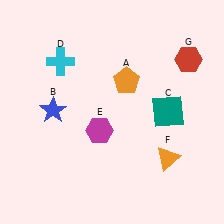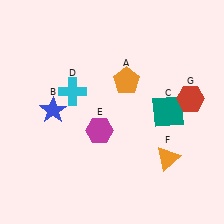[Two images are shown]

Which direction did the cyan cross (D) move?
The cyan cross (D) moved down.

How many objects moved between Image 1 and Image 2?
2 objects moved between the two images.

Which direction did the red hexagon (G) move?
The red hexagon (G) moved down.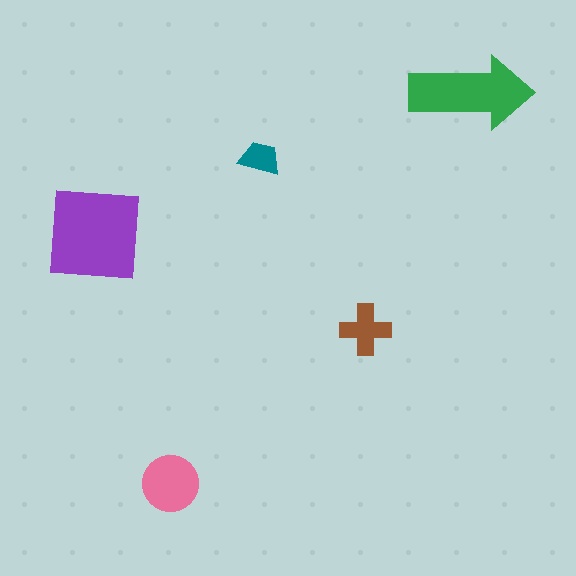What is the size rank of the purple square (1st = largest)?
1st.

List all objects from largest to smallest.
The purple square, the green arrow, the pink circle, the brown cross, the teal trapezoid.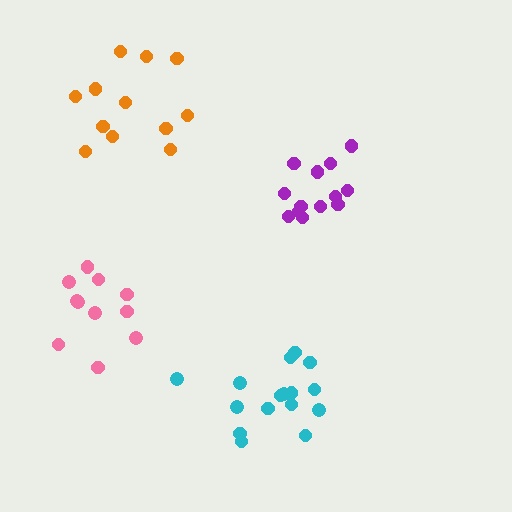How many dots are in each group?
Group 1: 16 dots, Group 2: 11 dots, Group 3: 13 dots, Group 4: 12 dots (52 total).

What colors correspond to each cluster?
The clusters are colored: cyan, pink, purple, orange.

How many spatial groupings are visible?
There are 4 spatial groupings.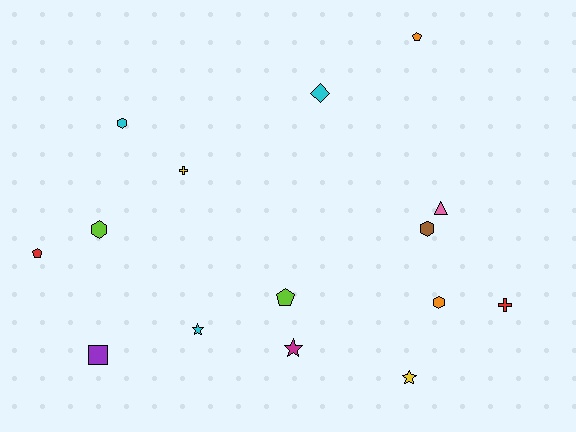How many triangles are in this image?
There is 1 triangle.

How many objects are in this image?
There are 15 objects.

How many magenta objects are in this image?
There is 1 magenta object.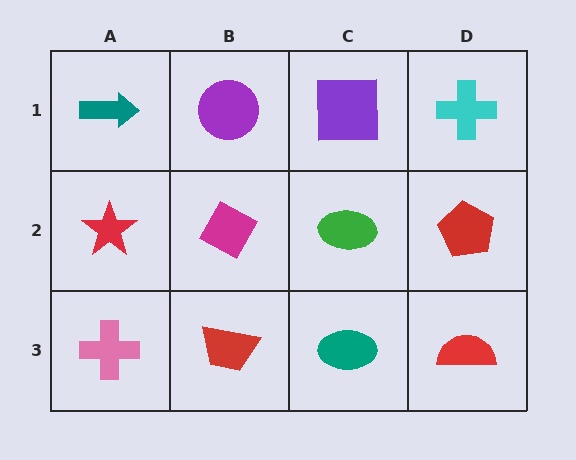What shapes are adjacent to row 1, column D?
A red pentagon (row 2, column D), a purple square (row 1, column C).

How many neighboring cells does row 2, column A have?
3.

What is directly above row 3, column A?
A red star.